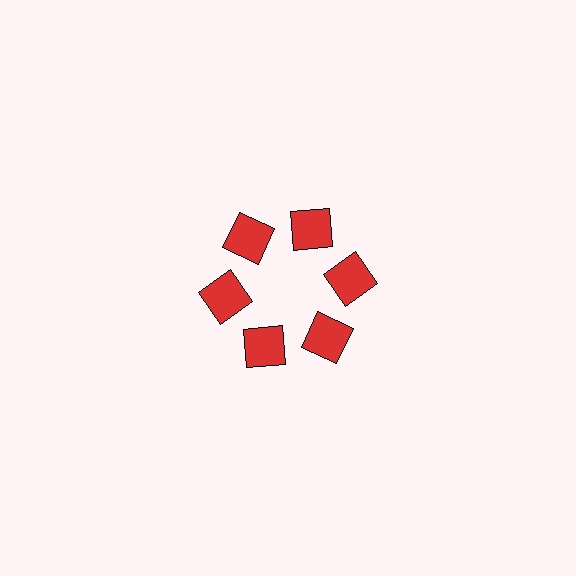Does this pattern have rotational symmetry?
Yes, this pattern has 6-fold rotational symmetry. It looks the same after rotating 60 degrees around the center.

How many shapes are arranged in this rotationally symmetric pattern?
There are 6 shapes, arranged in 6 groups of 1.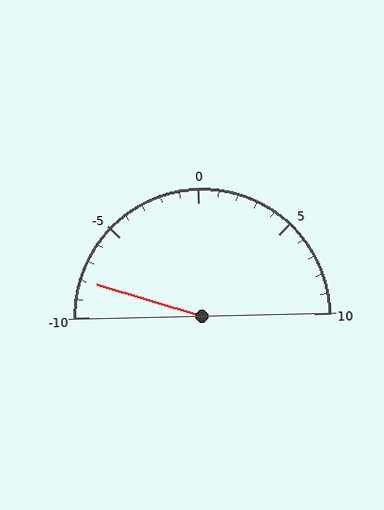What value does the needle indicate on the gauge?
The needle indicates approximately -8.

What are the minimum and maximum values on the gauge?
The gauge ranges from -10 to 10.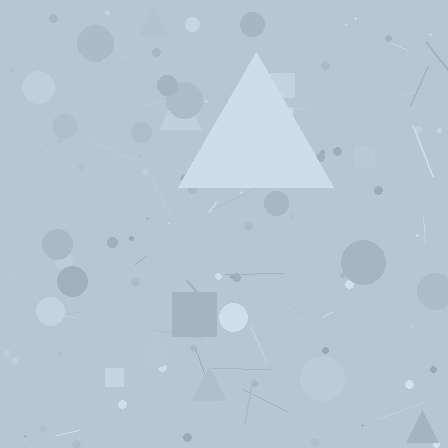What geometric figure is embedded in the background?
A triangle is embedded in the background.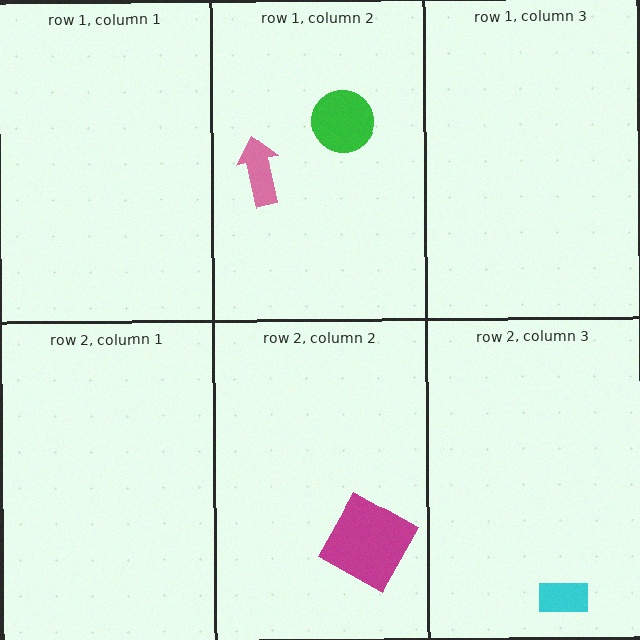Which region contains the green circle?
The row 1, column 2 region.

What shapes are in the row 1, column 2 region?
The pink arrow, the green circle.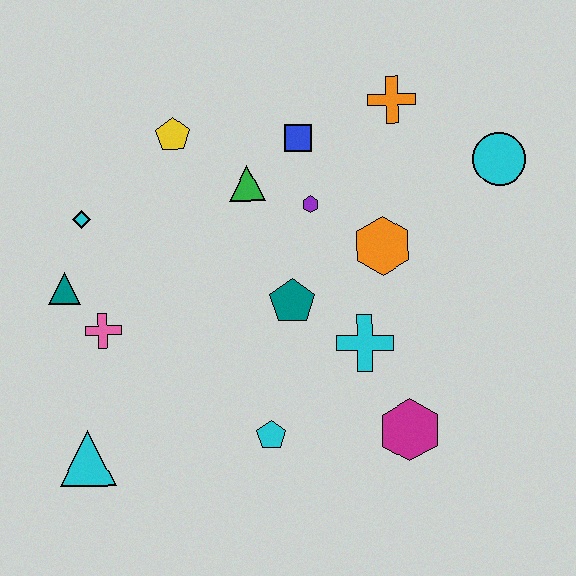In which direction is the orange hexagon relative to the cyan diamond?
The orange hexagon is to the right of the cyan diamond.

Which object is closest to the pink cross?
The teal triangle is closest to the pink cross.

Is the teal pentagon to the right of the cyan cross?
No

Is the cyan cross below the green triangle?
Yes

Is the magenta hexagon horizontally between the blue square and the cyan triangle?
No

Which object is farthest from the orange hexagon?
The cyan triangle is farthest from the orange hexagon.